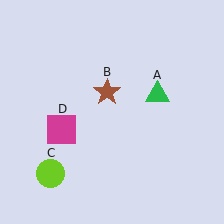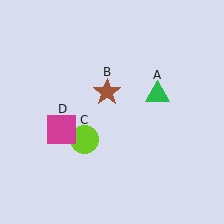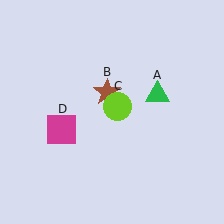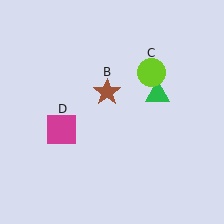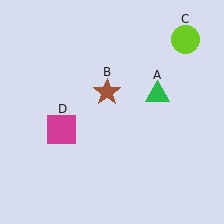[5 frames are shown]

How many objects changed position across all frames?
1 object changed position: lime circle (object C).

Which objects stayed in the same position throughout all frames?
Green triangle (object A) and brown star (object B) and magenta square (object D) remained stationary.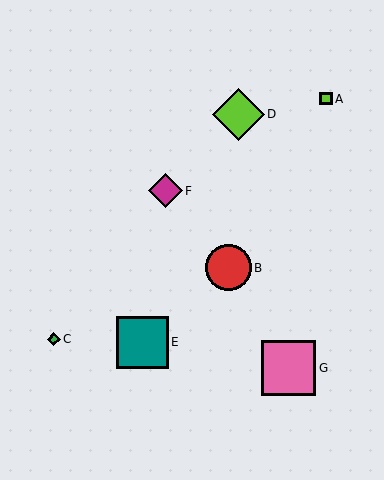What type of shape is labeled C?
Shape C is a green diamond.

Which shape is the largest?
The pink square (labeled G) is the largest.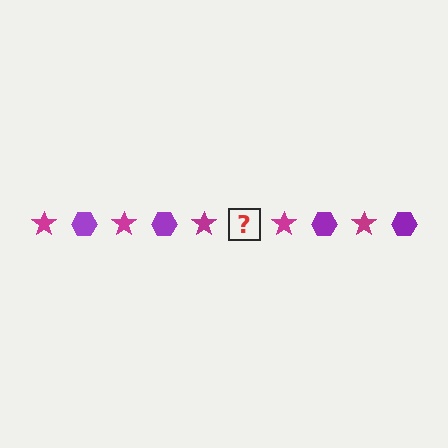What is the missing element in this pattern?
The missing element is a purple hexagon.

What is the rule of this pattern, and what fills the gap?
The rule is that the pattern alternates between magenta star and purple hexagon. The gap should be filled with a purple hexagon.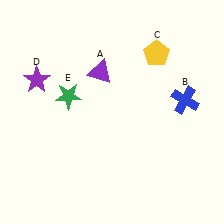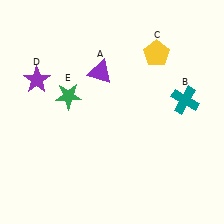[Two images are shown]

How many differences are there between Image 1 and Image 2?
There is 1 difference between the two images.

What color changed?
The cross (B) changed from blue in Image 1 to teal in Image 2.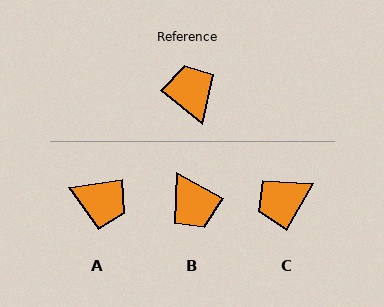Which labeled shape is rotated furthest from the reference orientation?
B, about 170 degrees away.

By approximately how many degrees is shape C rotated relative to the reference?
Approximately 99 degrees counter-clockwise.